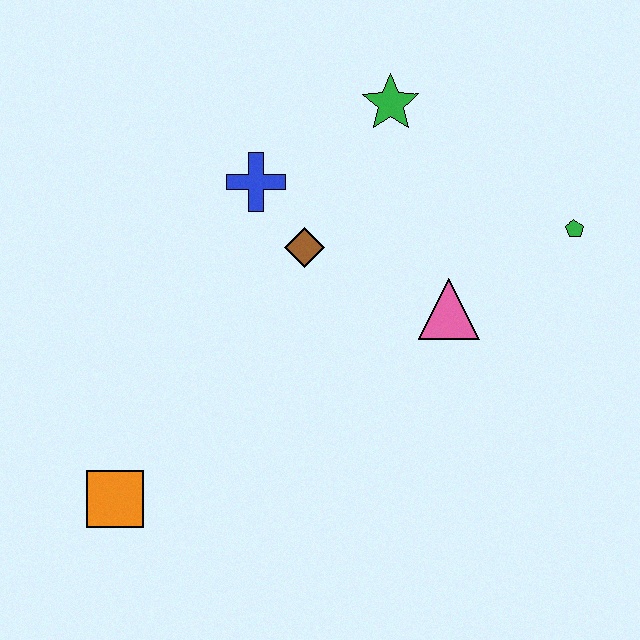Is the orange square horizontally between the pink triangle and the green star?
No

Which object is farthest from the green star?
The orange square is farthest from the green star.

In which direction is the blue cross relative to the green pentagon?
The blue cross is to the left of the green pentagon.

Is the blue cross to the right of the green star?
No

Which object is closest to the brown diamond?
The blue cross is closest to the brown diamond.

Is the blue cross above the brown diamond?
Yes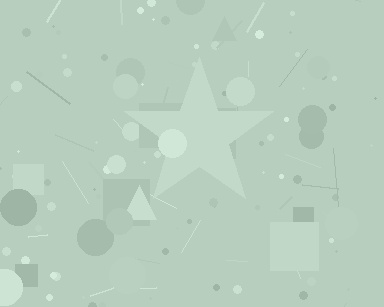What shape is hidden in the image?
A star is hidden in the image.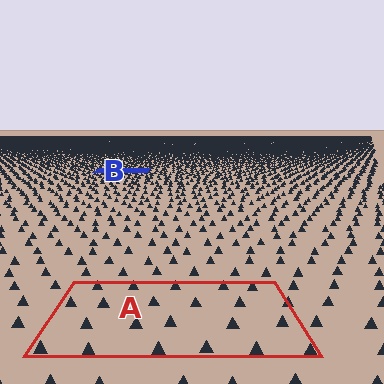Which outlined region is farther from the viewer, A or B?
Region B is farther from the viewer — the texture elements inside it appear smaller and more densely packed.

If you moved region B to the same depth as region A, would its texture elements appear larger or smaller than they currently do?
They would appear larger. At a closer depth, the same texture elements are projected at a bigger on-screen size.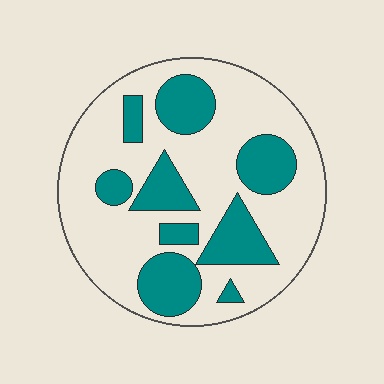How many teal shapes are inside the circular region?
9.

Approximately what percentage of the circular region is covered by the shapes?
Approximately 30%.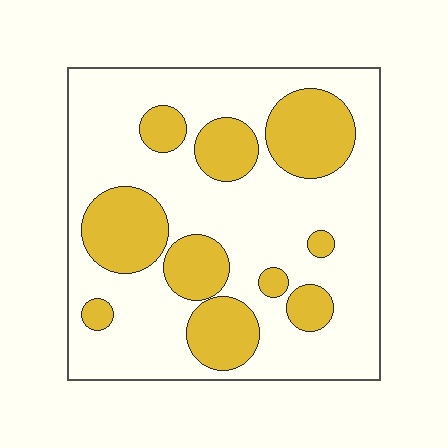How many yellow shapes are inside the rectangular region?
10.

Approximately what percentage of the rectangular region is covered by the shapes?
Approximately 30%.